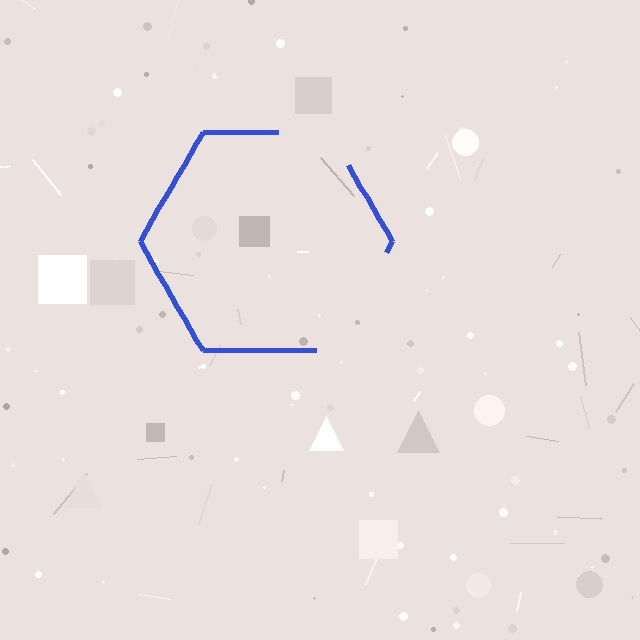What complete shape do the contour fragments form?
The contour fragments form a hexagon.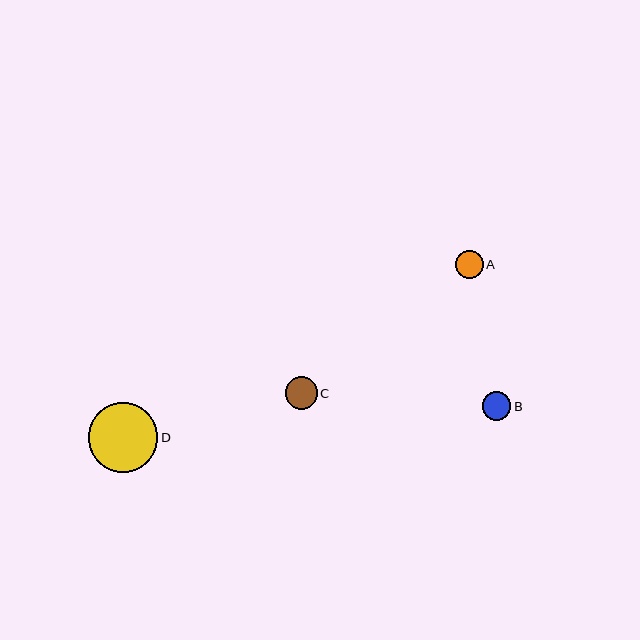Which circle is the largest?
Circle D is the largest with a size of approximately 69 pixels.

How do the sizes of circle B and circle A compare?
Circle B and circle A are approximately the same size.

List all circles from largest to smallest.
From largest to smallest: D, C, B, A.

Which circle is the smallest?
Circle A is the smallest with a size of approximately 28 pixels.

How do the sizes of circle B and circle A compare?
Circle B and circle A are approximately the same size.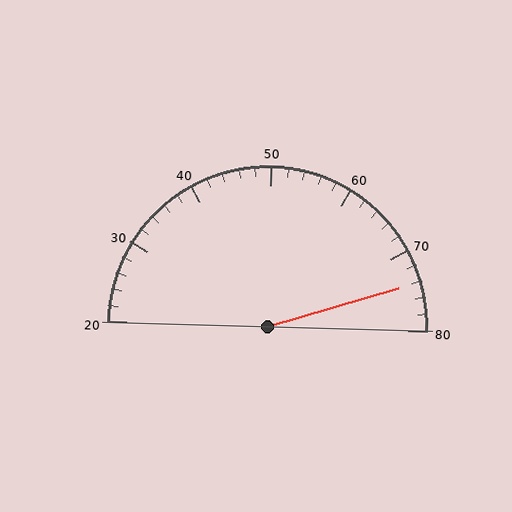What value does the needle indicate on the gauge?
The needle indicates approximately 74.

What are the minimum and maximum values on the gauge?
The gauge ranges from 20 to 80.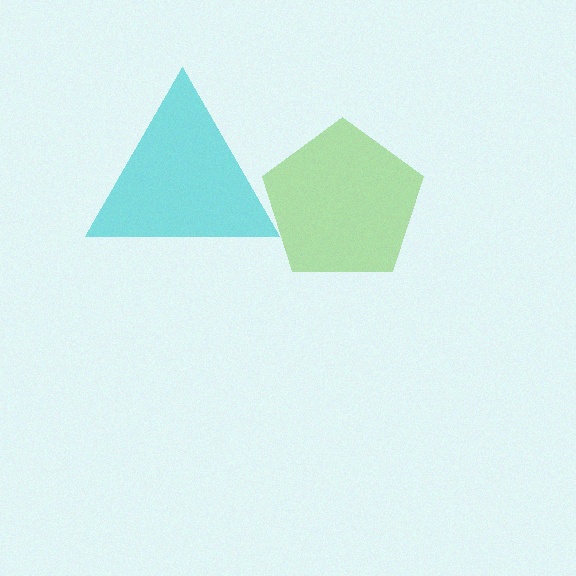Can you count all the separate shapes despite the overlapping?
Yes, there are 2 separate shapes.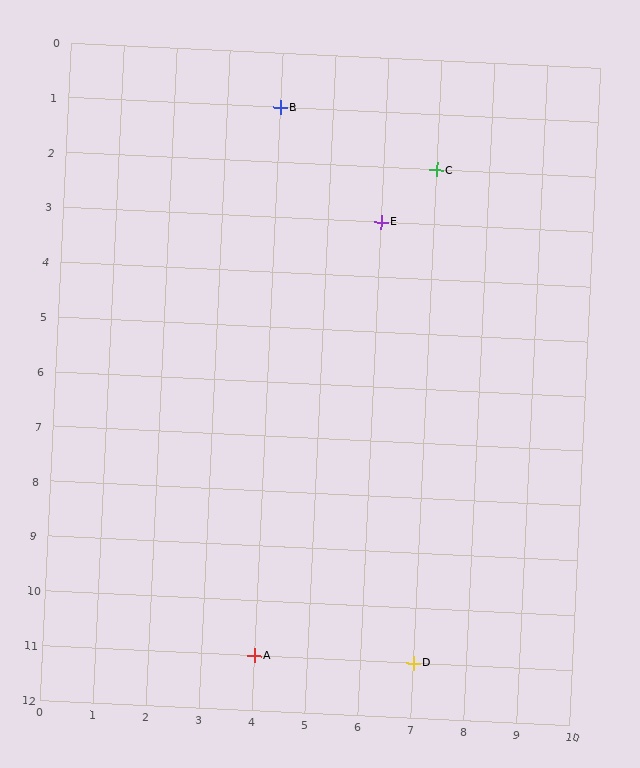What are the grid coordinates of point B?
Point B is at grid coordinates (4, 1).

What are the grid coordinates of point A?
Point A is at grid coordinates (4, 11).